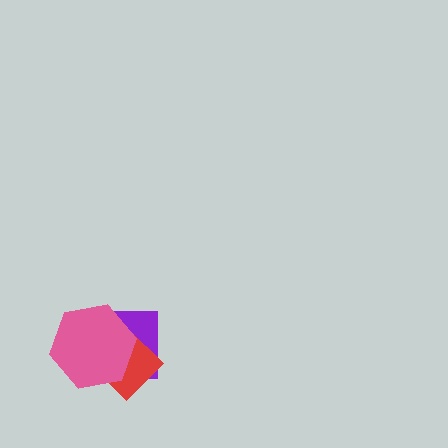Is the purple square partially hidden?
Yes, it is partially covered by another shape.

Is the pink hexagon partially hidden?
No, no other shape covers it.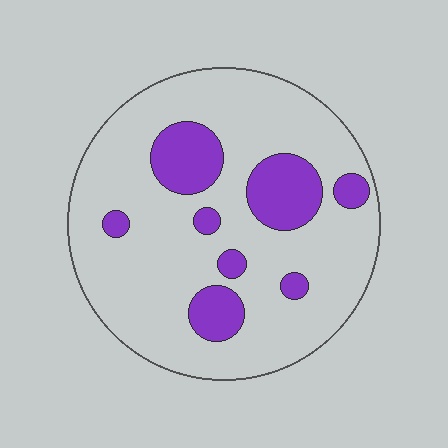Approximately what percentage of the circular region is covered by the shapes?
Approximately 20%.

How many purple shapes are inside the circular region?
8.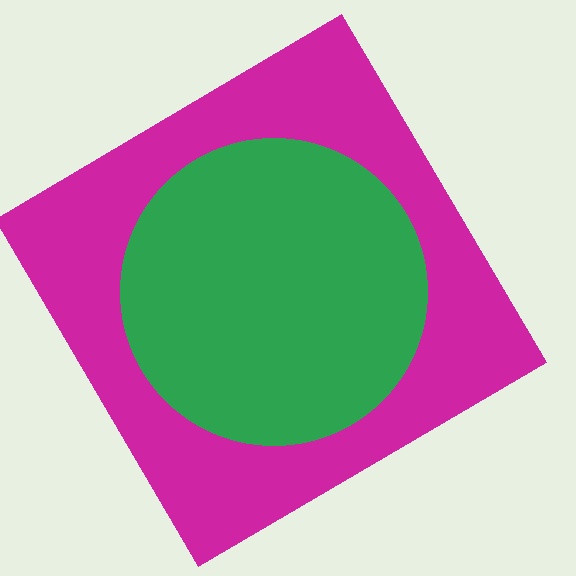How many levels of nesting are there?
2.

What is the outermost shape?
The magenta diamond.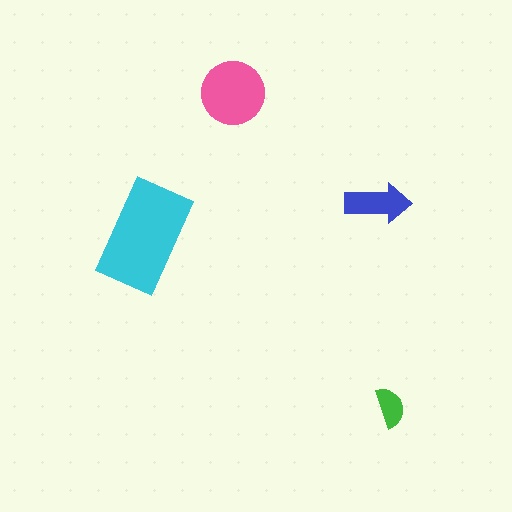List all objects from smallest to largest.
The green semicircle, the blue arrow, the pink circle, the cyan rectangle.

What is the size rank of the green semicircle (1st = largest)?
4th.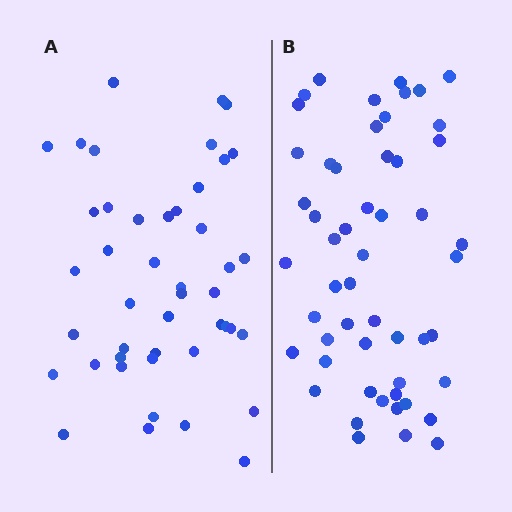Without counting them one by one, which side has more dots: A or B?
Region B (the right region) has more dots.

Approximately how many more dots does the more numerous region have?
Region B has roughly 8 or so more dots than region A.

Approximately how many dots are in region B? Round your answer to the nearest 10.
About 50 dots. (The exact count is 53, which rounds to 50.)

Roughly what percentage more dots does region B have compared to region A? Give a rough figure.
About 20% more.